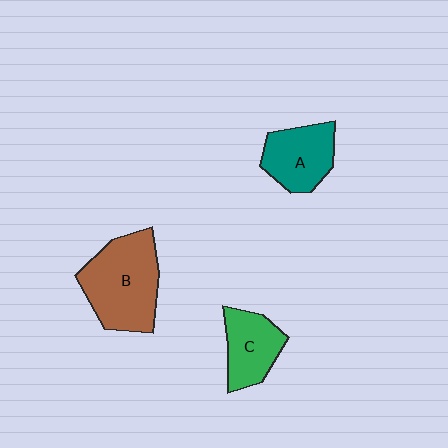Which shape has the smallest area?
Shape C (green).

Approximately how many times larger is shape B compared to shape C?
Approximately 1.7 times.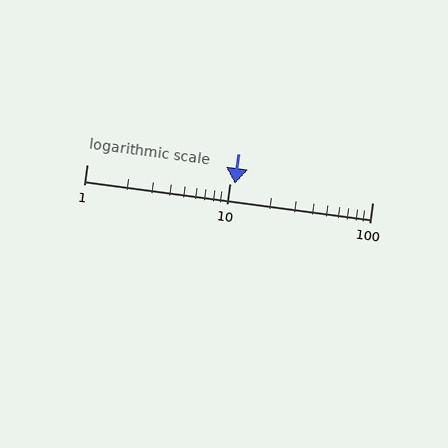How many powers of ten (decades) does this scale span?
The scale spans 2 decades, from 1 to 100.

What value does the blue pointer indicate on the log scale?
The pointer indicates approximately 11.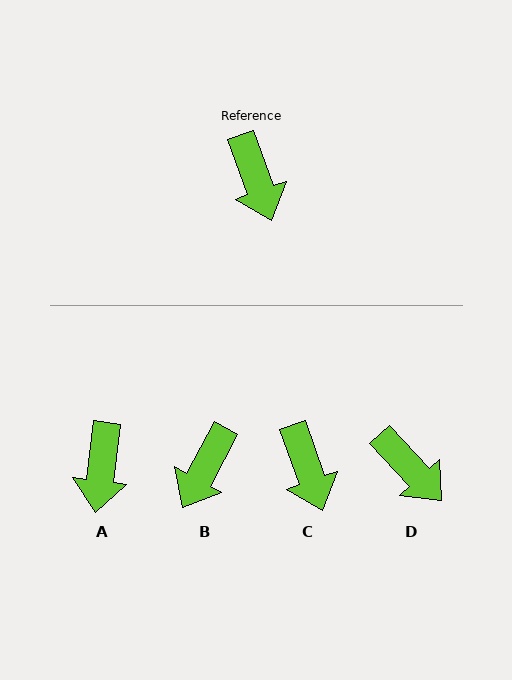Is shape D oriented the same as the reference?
No, it is off by about 23 degrees.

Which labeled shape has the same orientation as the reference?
C.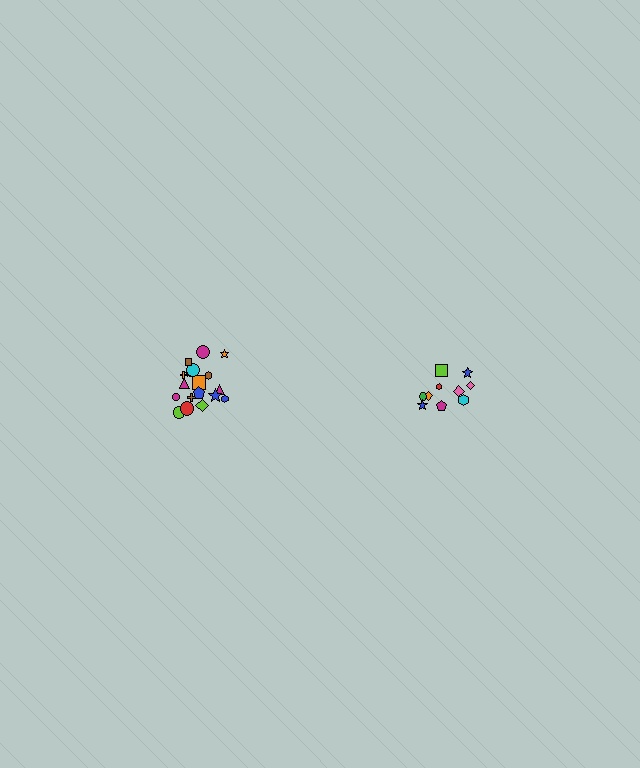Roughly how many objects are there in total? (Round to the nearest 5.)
Roughly 30 objects in total.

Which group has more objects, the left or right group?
The left group.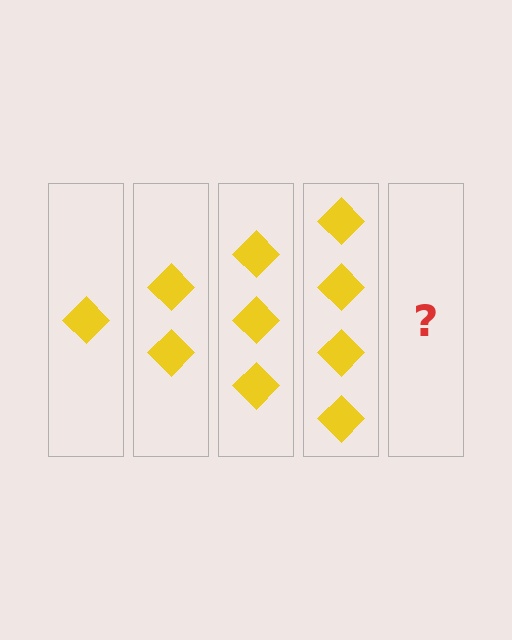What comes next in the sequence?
The next element should be 5 diamonds.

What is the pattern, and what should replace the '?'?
The pattern is that each step adds one more diamond. The '?' should be 5 diamonds.